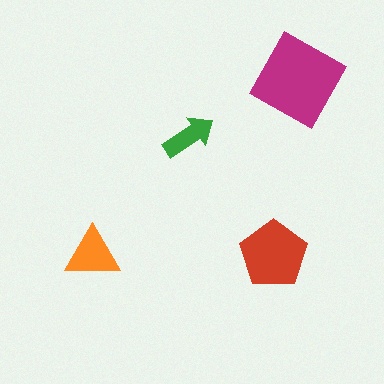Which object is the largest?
The magenta diamond.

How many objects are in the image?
There are 4 objects in the image.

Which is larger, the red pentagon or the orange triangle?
The red pentagon.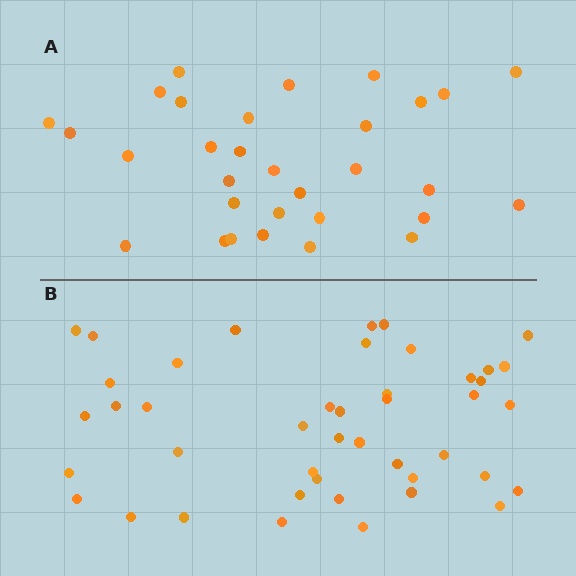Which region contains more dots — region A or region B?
Region B (the bottom region) has more dots.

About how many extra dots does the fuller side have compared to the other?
Region B has approximately 15 more dots than region A.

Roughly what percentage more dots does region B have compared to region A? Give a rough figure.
About 40% more.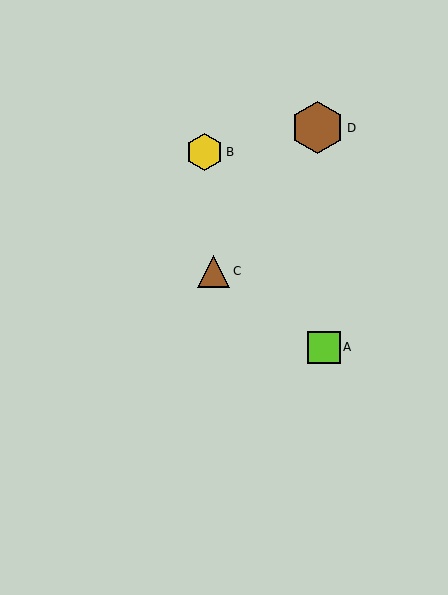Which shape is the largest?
The brown hexagon (labeled D) is the largest.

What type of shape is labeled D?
Shape D is a brown hexagon.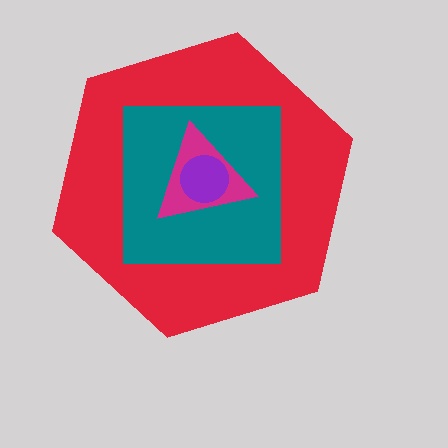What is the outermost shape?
The red hexagon.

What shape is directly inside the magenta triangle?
The purple circle.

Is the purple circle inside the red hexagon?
Yes.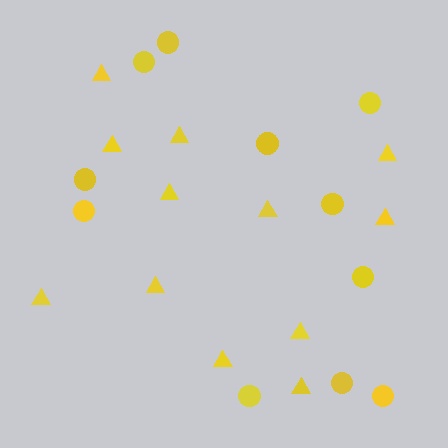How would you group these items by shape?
There are 2 groups: one group of circles (11) and one group of triangles (12).